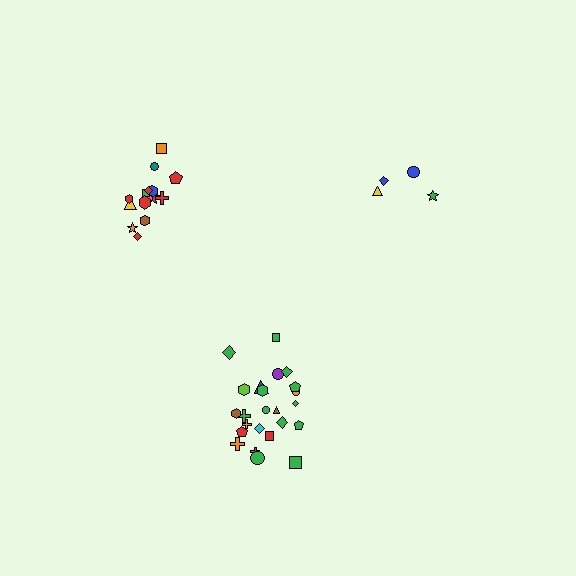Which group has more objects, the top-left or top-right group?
The top-left group.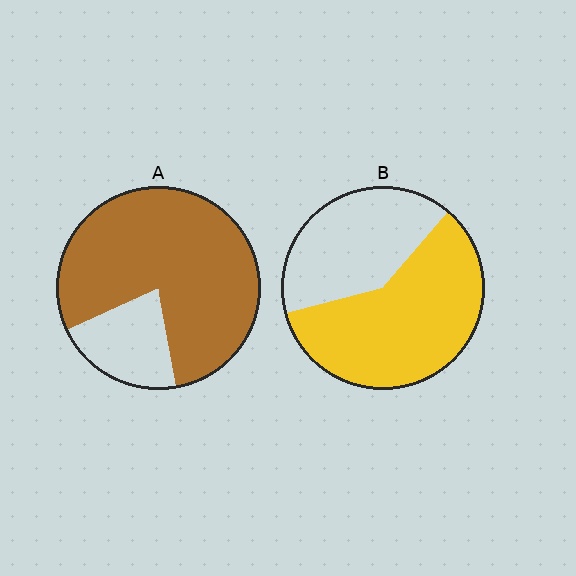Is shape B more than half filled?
Yes.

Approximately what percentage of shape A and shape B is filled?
A is approximately 80% and B is approximately 60%.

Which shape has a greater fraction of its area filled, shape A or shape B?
Shape A.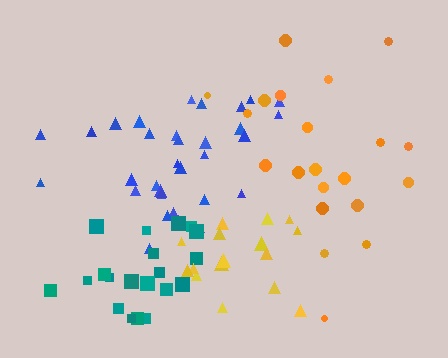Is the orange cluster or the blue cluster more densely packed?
Blue.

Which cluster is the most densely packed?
Blue.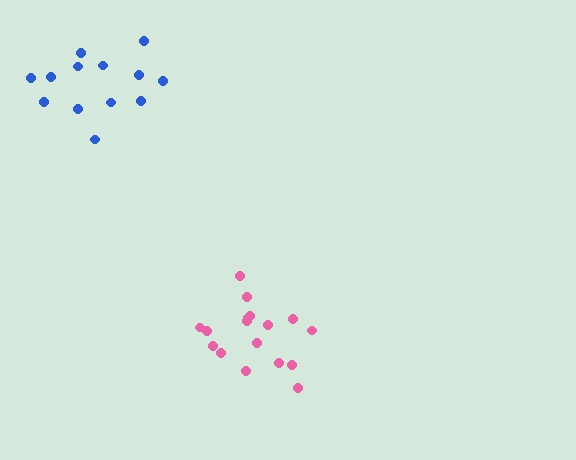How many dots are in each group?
Group 1: 17 dots, Group 2: 13 dots (30 total).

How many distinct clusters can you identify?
There are 2 distinct clusters.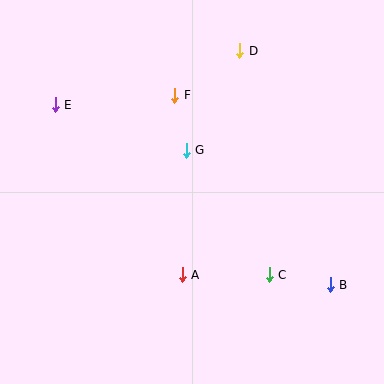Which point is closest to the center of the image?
Point G at (186, 150) is closest to the center.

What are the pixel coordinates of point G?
Point G is at (186, 150).